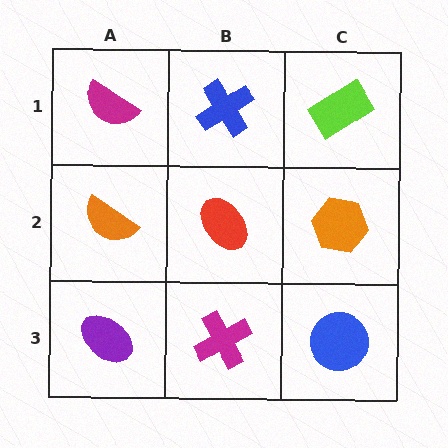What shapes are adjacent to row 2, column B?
A blue cross (row 1, column B), a magenta cross (row 3, column B), an orange semicircle (row 2, column A), an orange hexagon (row 2, column C).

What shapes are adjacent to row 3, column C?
An orange hexagon (row 2, column C), a magenta cross (row 3, column B).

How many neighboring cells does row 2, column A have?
3.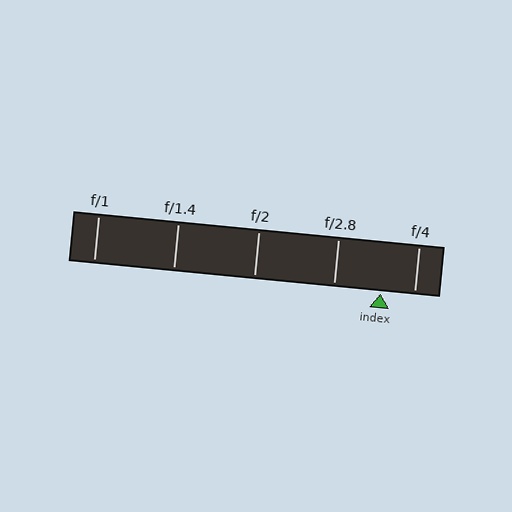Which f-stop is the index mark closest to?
The index mark is closest to f/4.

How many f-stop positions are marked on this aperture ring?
There are 5 f-stop positions marked.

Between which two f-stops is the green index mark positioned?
The index mark is between f/2.8 and f/4.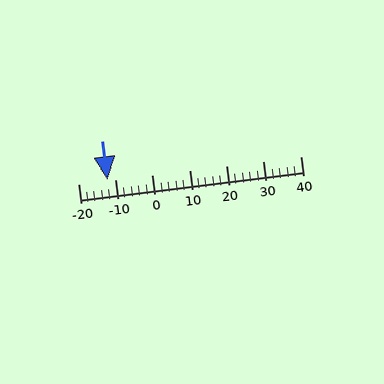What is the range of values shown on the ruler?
The ruler shows values from -20 to 40.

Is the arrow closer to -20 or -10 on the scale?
The arrow is closer to -10.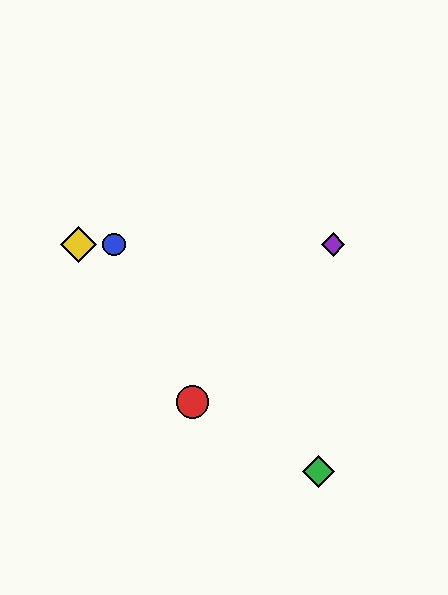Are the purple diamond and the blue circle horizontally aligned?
Yes, both are at y≈244.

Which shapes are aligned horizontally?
The blue circle, the yellow diamond, the purple diamond are aligned horizontally.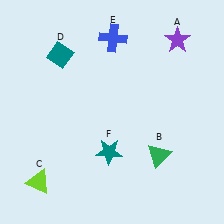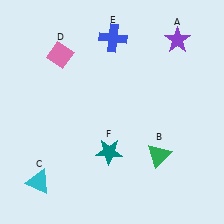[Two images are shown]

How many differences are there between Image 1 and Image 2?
There are 2 differences between the two images.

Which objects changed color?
C changed from lime to cyan. D changed from teal to pink.